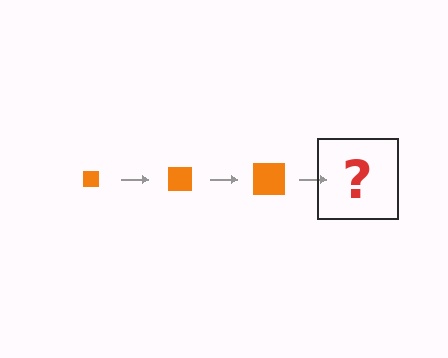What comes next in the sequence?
The next element should be an orange square, larger than the previous one.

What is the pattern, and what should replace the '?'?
The pattern is that the square gets progressively larger each step. The '?' should be an orange square, larger than the previous one.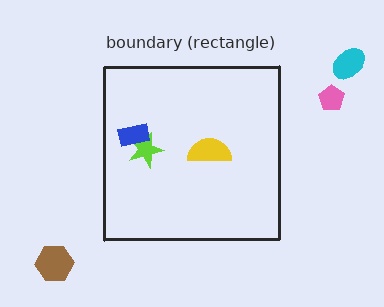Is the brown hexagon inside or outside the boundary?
Outside.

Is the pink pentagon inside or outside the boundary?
Outside.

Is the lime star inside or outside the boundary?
Inside.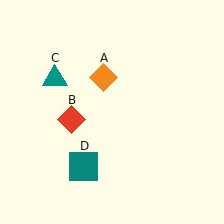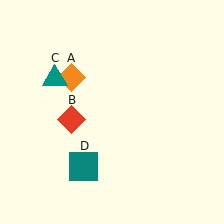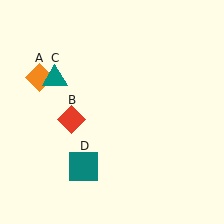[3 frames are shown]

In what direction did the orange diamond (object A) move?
The orange diamond (object A) moved left.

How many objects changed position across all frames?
1 object changed position: orange diamond (object A).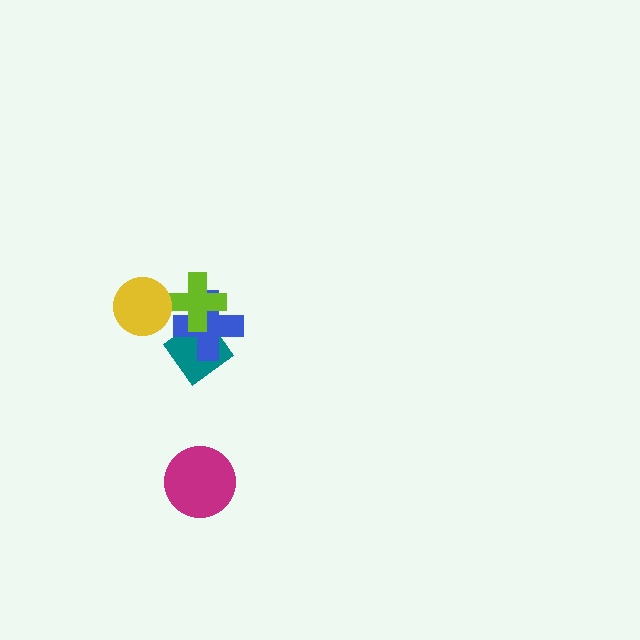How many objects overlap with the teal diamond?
2 objects overlap with the teal diamond.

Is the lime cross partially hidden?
No, no other shape covers it.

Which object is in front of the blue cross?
The lime cross is in front of the blue cross.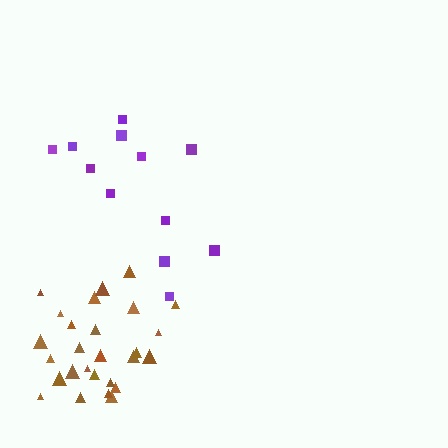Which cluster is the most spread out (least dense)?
Purple.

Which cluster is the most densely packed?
Brown.